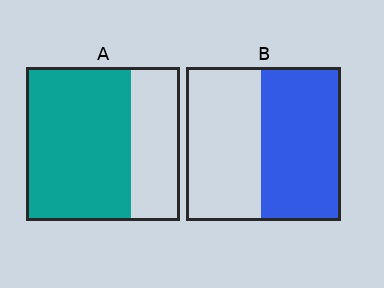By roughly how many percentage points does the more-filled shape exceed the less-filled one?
By roughly 15 percentage points (A over B).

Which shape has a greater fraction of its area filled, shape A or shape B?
Shape A.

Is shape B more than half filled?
Roughly half.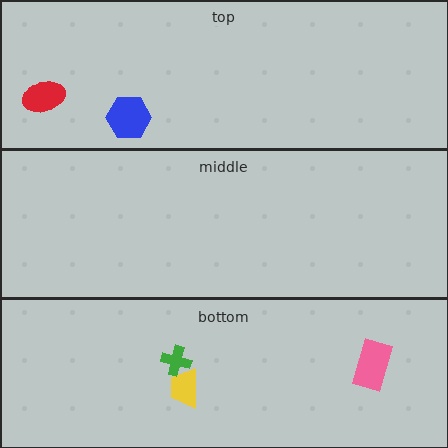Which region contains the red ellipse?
The top region.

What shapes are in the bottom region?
The yellow trapezoid, the pink rectangle, the green cross.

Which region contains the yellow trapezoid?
The bottom region.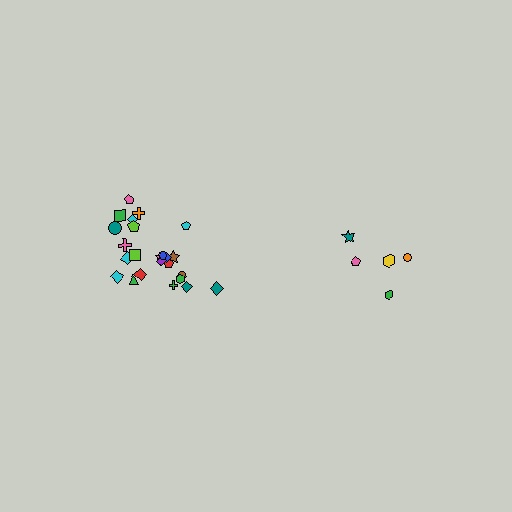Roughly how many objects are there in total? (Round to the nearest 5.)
Roughly 30 objects in total.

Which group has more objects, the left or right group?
The left group.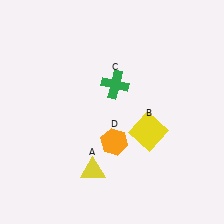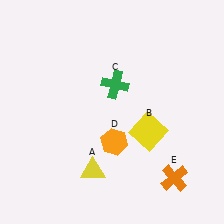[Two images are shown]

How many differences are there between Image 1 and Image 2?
There is 1 difference between the two images.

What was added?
An orange cross (E) was added in Image 2.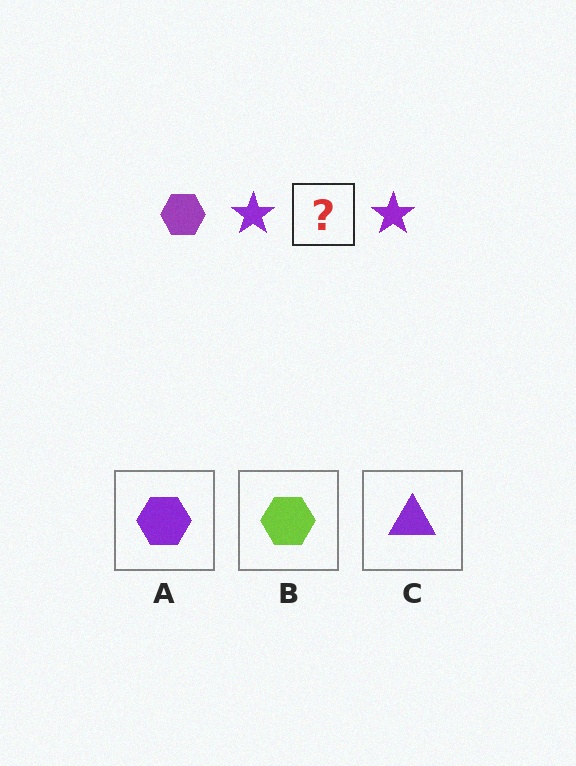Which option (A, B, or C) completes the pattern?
A.